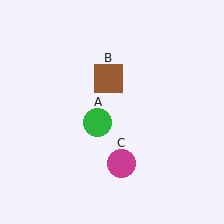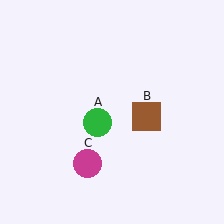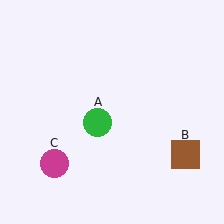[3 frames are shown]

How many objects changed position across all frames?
2 objects changed position: brown square (object B), magenta circle (object C).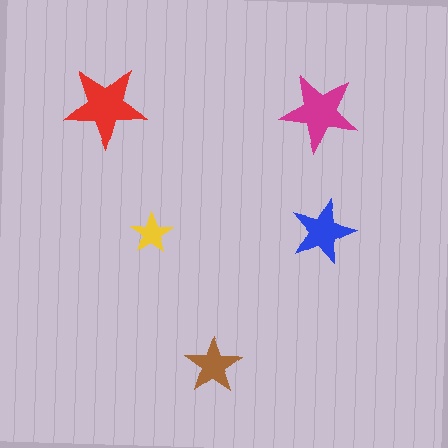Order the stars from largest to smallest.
the red one, the magenta one, the blue one, the brown one, the yellow one.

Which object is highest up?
The magenta star is topmost.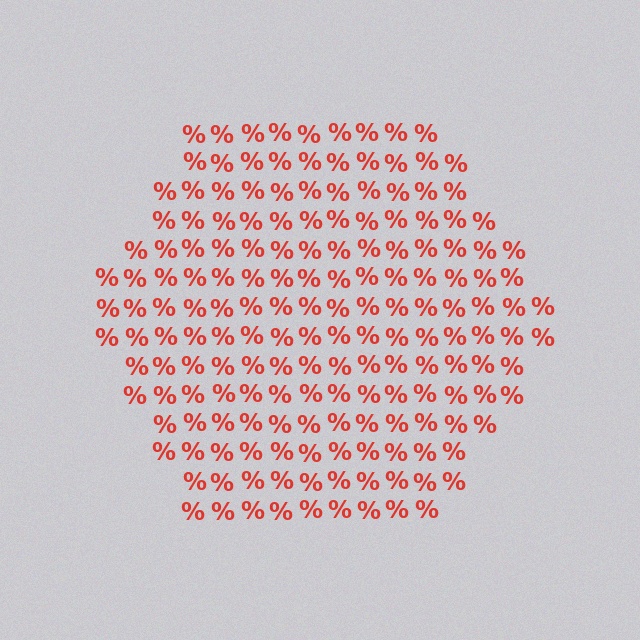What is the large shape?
The large shape is a hexagon.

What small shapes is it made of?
It is made of small percent signs.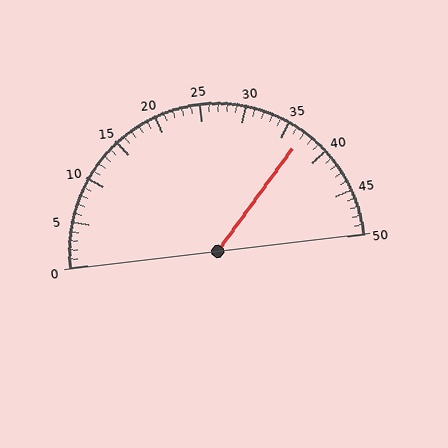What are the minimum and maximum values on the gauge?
The gauge ranges from 0 to 50.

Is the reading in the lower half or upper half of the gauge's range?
The reading is in the upper half of the range (0 to 50).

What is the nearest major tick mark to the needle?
The nearest major tick mark is 35.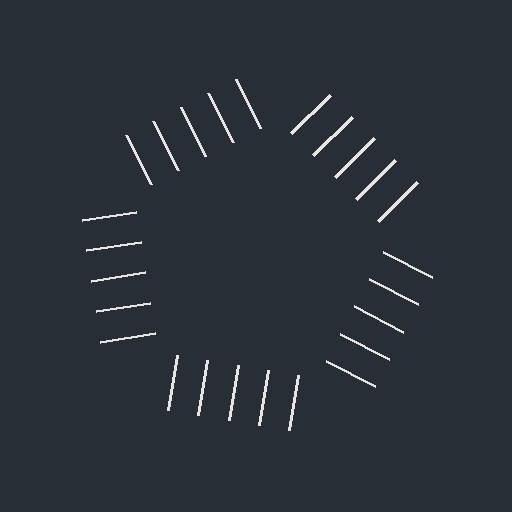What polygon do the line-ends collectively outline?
An illusory pentagon — the line segments terminate on its edges but no continuous stroke is drawn.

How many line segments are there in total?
25 — 5 along each of the 5 edges.